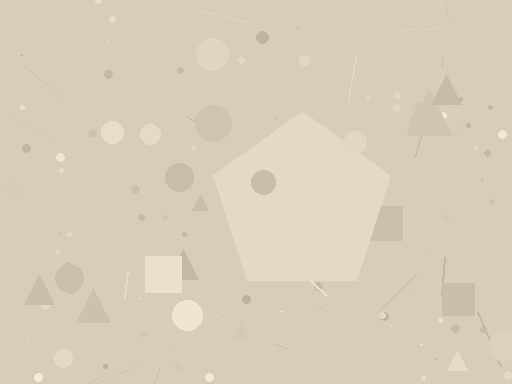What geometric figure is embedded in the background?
A pentagon is embedded in the background.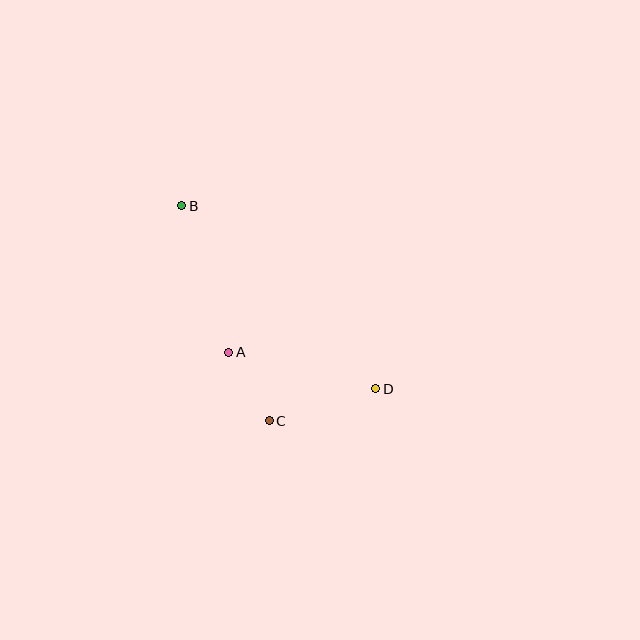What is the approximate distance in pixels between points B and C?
The distance between B and C is approximately 232 pixels.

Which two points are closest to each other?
Points A and C are closest to each other.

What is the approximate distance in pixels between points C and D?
The distance between C and D is approximately 111 pixels.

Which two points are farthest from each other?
Points B and D are farthest from each other.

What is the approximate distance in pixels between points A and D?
The distance between A and D is approximately 151 pixels.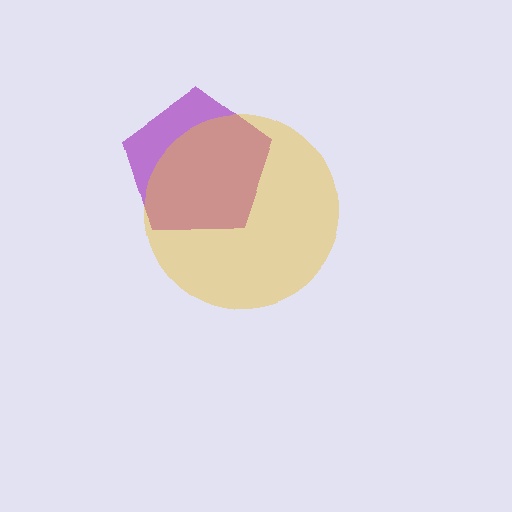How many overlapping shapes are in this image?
There are 2 overlapping shapes in the image.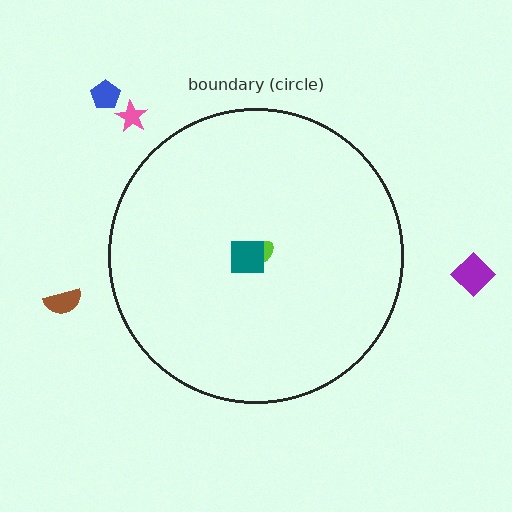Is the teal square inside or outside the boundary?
Inside.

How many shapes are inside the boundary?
2 inside, 4 outside.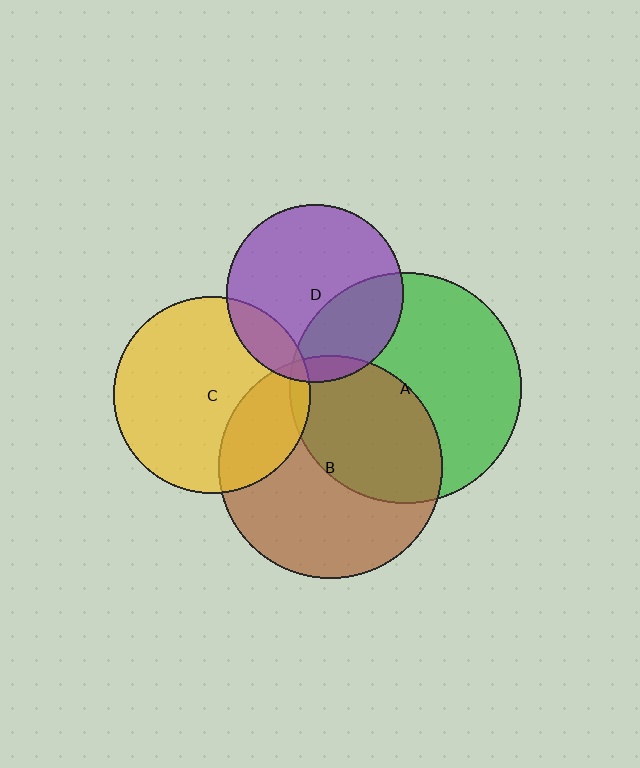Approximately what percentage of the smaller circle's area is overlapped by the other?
Approximately 15%.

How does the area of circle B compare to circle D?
Approximately 1.6 times.